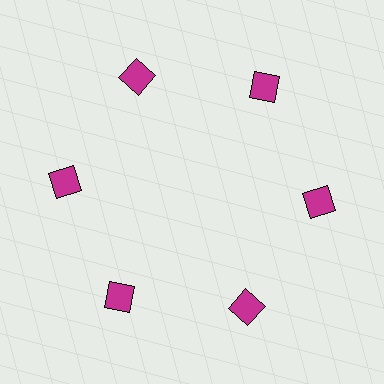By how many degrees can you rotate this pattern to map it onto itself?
The pattern maps onto itself every 60 degrees of rotation.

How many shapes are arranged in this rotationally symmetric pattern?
There are 6 shapes, arranged in 6 groups of 1.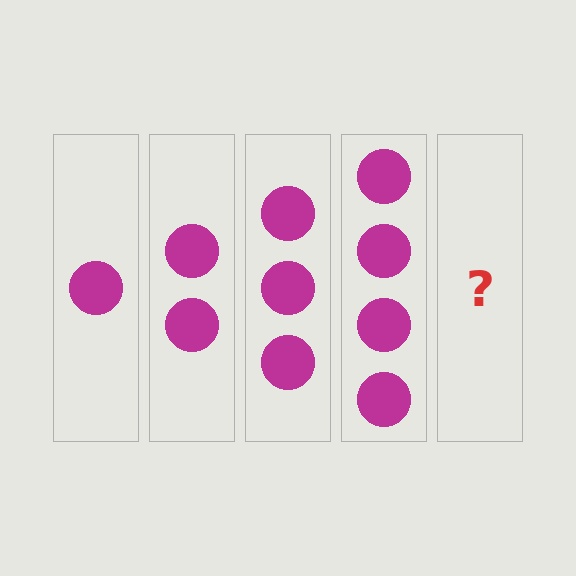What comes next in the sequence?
The next element should be 5 circles.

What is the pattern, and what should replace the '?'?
The pattern is that each step adds one more circle. The '?' should be 5 circles.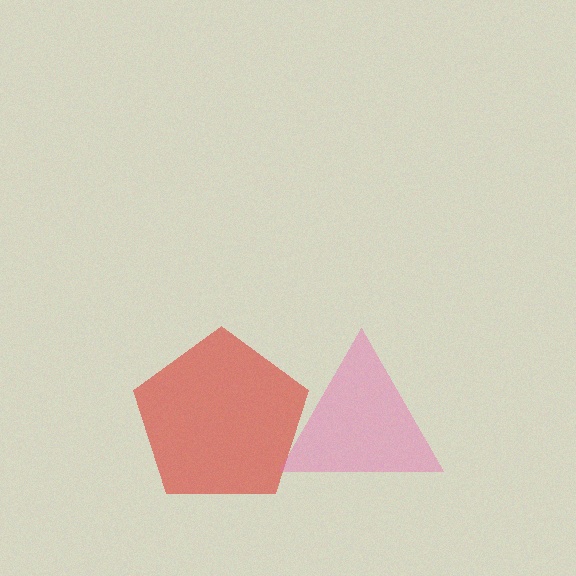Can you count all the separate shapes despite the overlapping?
Yes, there are 2 separate shapes.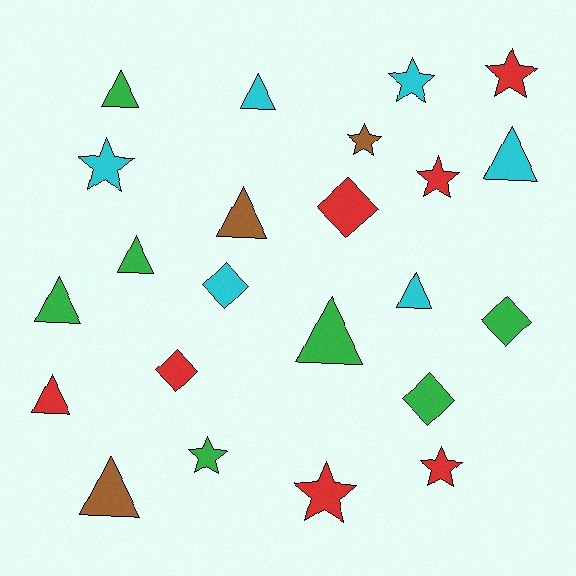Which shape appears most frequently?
Triangle, with 10 objects.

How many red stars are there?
There are 4 red stars.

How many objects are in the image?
There are 23 objects.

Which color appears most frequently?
Green, with 7 objects.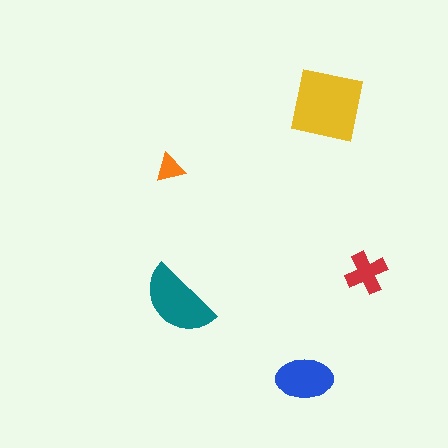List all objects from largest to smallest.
The yellow square, the teal semicircle, the blue ellipse, the red cross, the orange triangle.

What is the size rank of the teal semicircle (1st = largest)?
2nd.